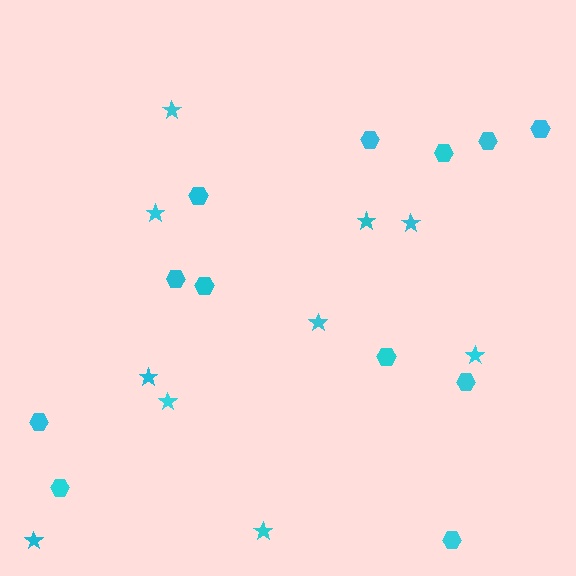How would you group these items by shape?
There are 2 groups: one group of hexagons (12) and one group of stars (10).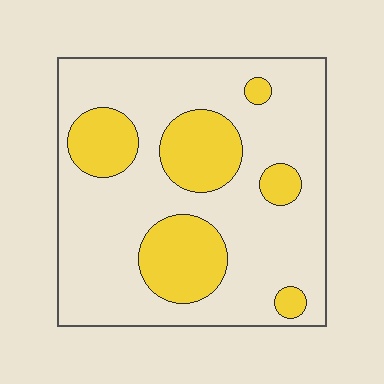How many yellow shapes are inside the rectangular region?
6.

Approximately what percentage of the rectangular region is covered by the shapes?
Approximately 25%.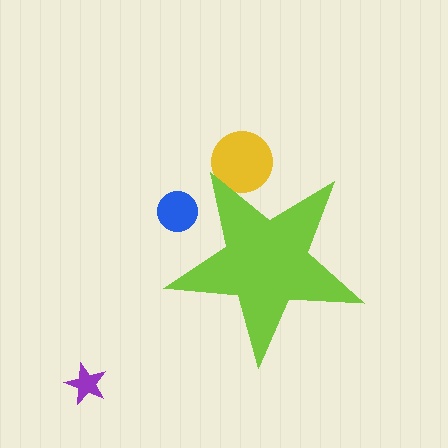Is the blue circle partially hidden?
Yes, the blue circle is partially hidden behind the lime star.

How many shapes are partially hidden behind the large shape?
2 shapes are partially hidden.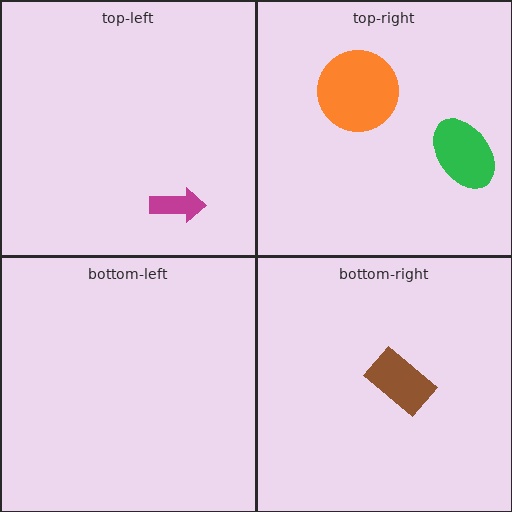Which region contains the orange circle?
The top-right region.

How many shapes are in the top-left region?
1.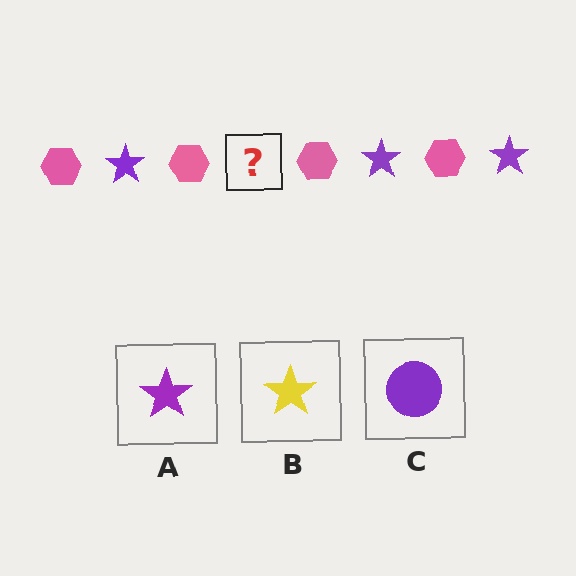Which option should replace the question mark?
Option A.